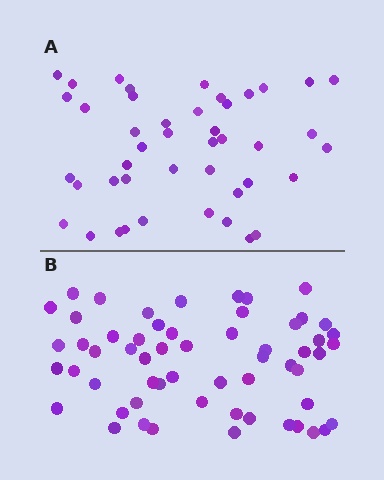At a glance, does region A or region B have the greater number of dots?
Region B (the bottom region) has more dots.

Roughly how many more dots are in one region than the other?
Region B has approximately 15 more dots than region A.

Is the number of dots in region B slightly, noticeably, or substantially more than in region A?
Region B has noticeably more, but not dramatically so. The ratio is roughly 1.3 to 1.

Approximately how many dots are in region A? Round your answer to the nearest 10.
About 40 dots. (The exact count is 44, which rounds to 40.)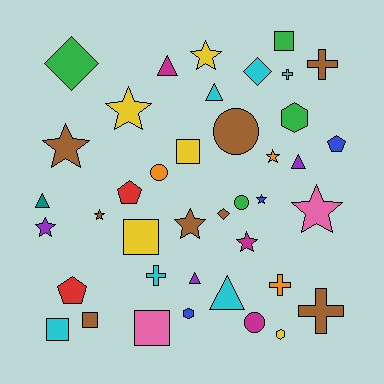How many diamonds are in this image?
There are 3 diamonds.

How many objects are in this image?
There are 40 objects.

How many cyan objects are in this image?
There are 6 cyan objects.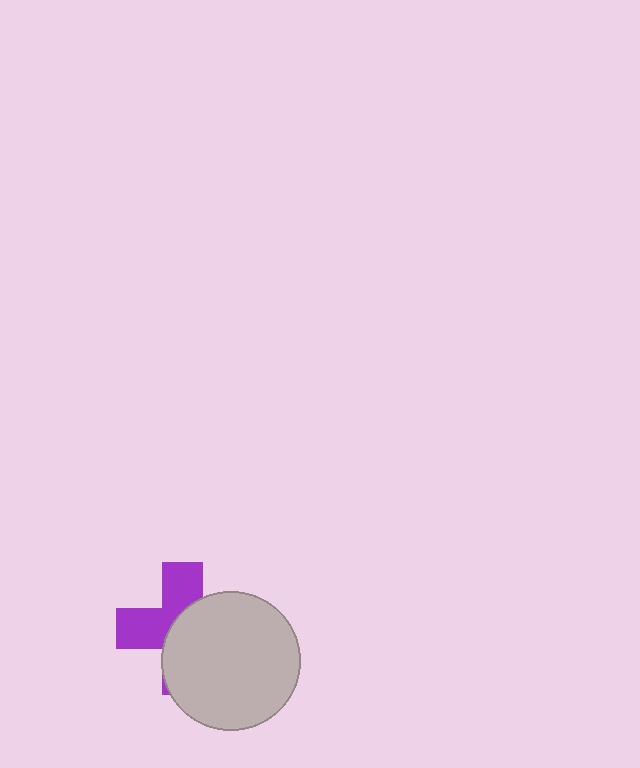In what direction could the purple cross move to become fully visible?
The purple cross could move left. That would shift it out from behind the light gray circle entirely.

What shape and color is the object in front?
The object in front is a light gray circle.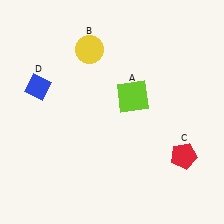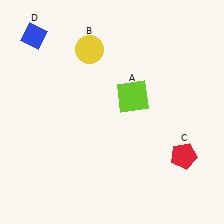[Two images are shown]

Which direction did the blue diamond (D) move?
The blue diamond (D) moved up.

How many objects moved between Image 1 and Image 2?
1 object moved between the two images.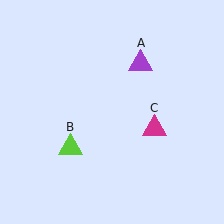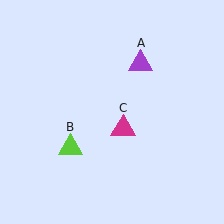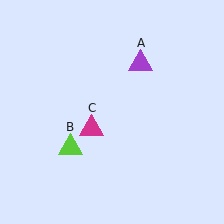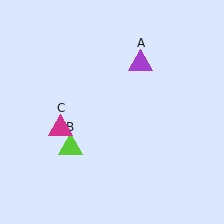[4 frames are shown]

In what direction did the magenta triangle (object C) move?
The magenta triangle (object C) moved left.